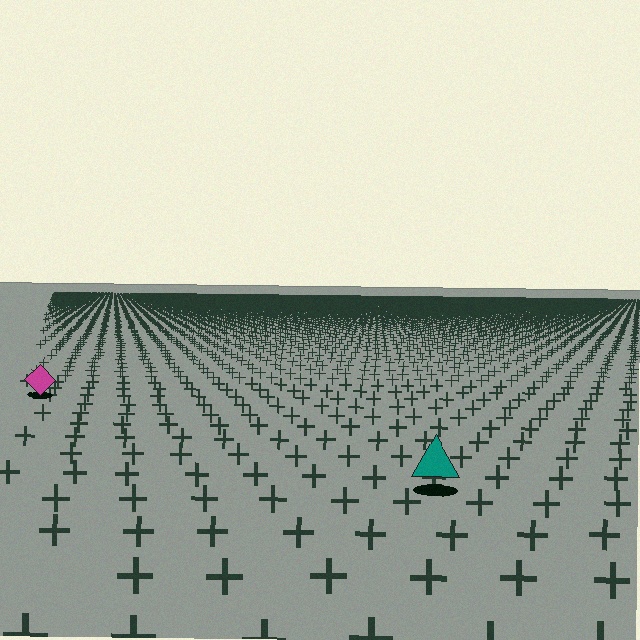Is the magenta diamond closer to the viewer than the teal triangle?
No. The teal triangle is closer — you can tell from the texture gradient: the ground texture is coarser near it.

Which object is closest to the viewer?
The teal triangle is closest. The texture marks near it are larger and more spread out.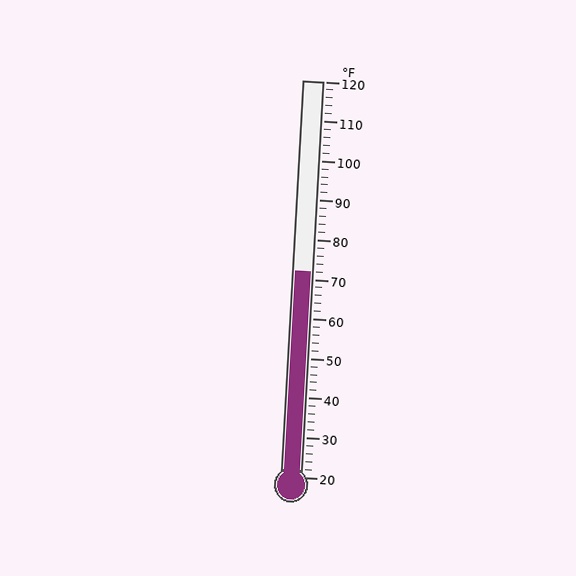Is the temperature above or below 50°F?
The temperature is above 50°F.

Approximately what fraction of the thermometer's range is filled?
The thermometer is filled to approximately 50% of its range.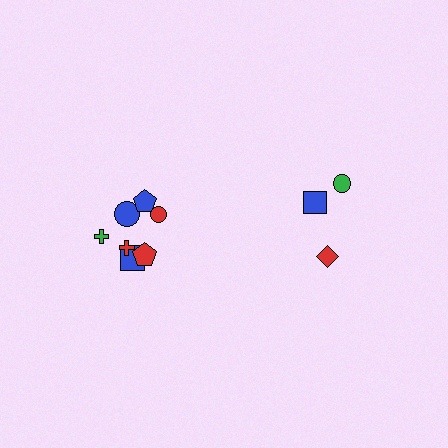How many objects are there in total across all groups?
There are 10 objects.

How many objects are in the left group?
There are 7 objects.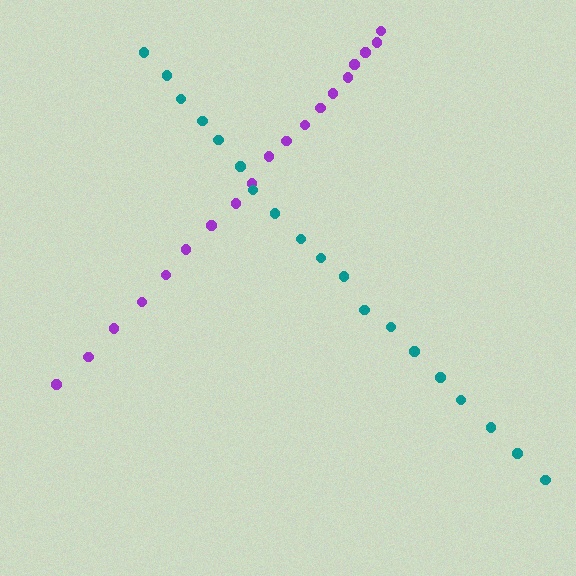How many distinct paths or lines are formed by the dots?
There are 2 distinct paths.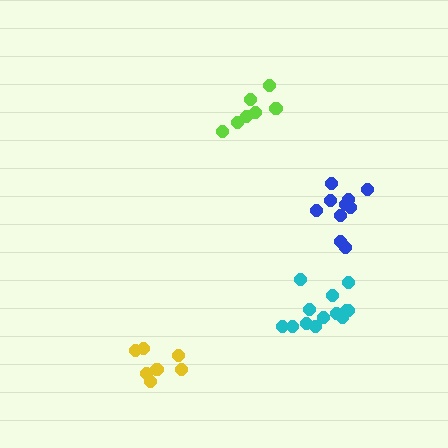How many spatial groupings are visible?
There are 4 spatial groupings.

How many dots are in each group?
Group 1: 13 dots, Group 2: 10 dots, Group 3: 7 dots, Group 4: 7 dots (37 total).